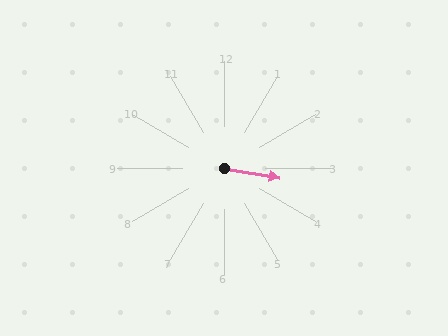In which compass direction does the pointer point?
East.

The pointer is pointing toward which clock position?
Roughly 3 o'clock.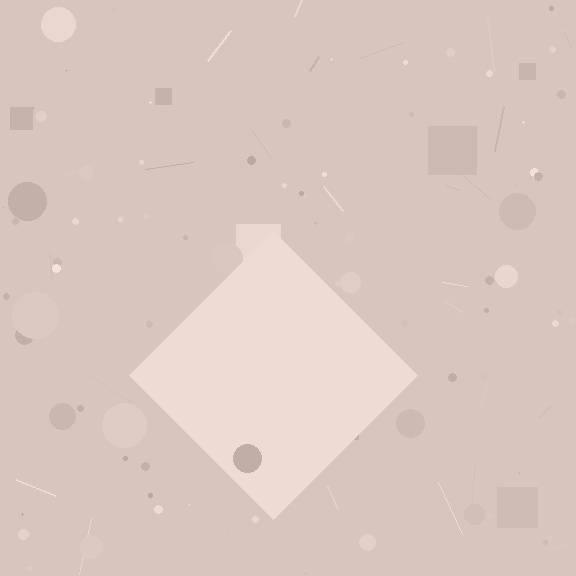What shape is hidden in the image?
A diamond is hidden in the image.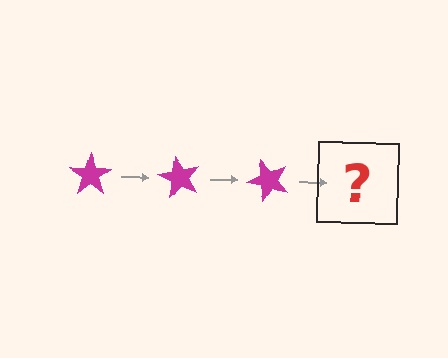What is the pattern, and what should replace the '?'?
The pattern is that the star rotates 60 degrees each step. The '?' should be a magenta star rotated 180 degrees.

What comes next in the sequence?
The next element should be a magenta star rotated 180 degrees.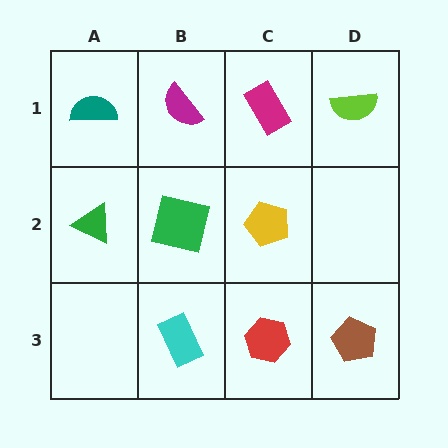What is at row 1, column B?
A magenta semicircle.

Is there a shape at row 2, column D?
No, that cell is empty.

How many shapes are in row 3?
3 shapes.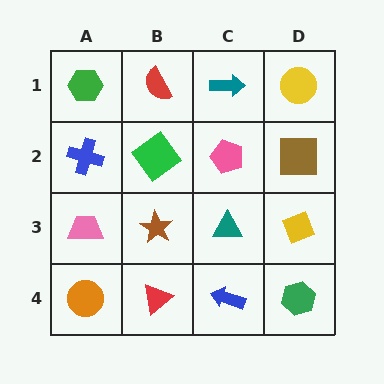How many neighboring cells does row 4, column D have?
2.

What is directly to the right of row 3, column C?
A yellow diamond.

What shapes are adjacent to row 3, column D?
A brown square (row 2, column D), a green hexagon (row 4, column D), a teal triangle (row 3, column C).